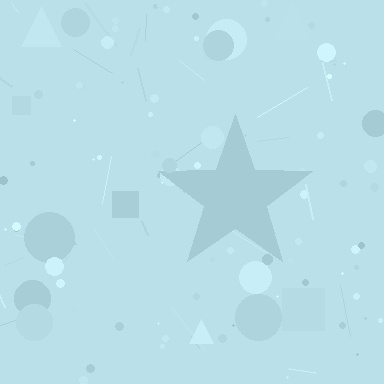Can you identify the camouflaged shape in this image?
The camouflaged shape is a star.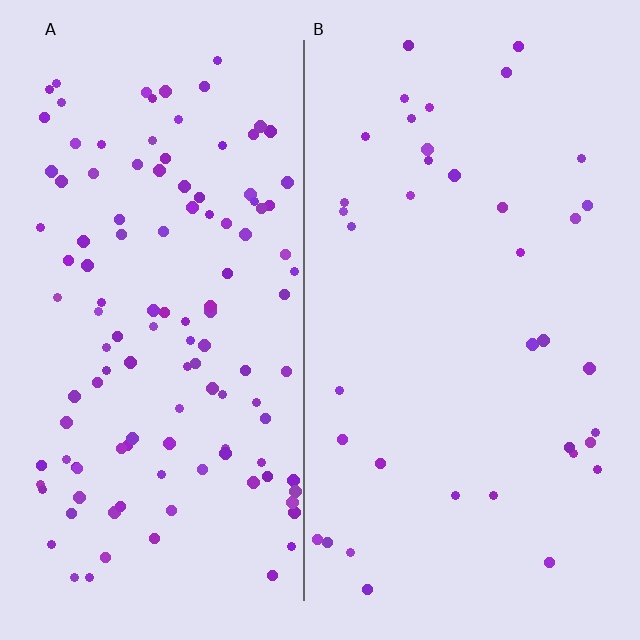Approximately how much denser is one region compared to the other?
Approximately 3.2× — region A over region B.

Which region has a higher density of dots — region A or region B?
A (the left).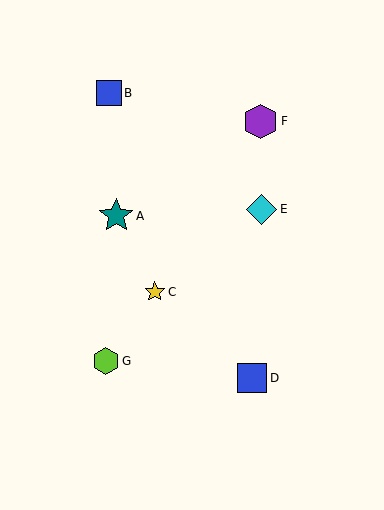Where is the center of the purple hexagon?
The center of the purple hexagon is at (261, 121).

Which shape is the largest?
The purple hexagon (labeled F) is the largest.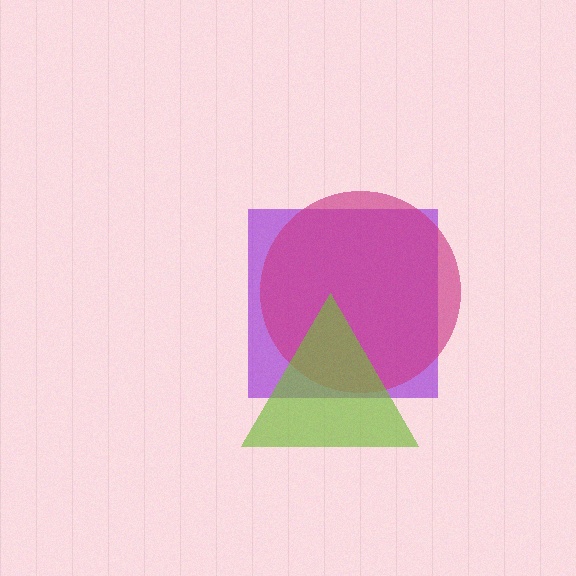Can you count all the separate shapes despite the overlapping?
Yes, there are 3 separate shapes.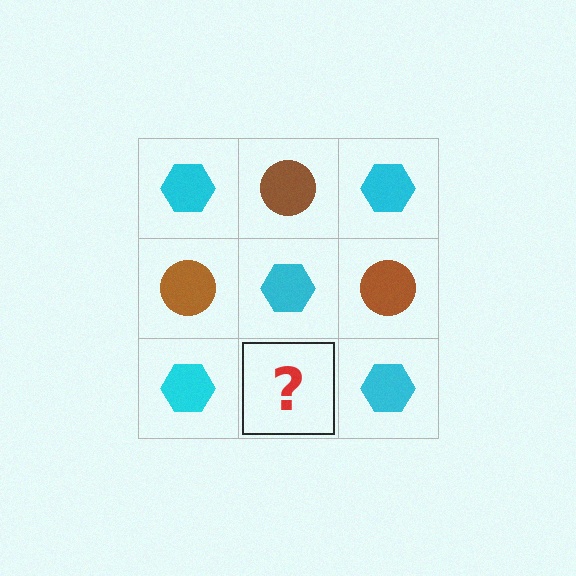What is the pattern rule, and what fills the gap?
The rule is that it alternates cyan hexagon and brown circle in a checkerboard pattern. The gap should be filled with a brown circle.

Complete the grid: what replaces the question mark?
The question mark should be replaced with a brown circle.